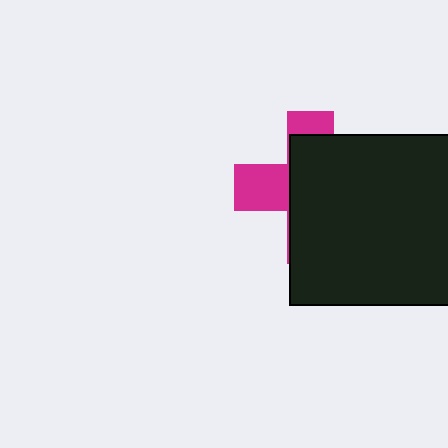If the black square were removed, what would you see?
You would see the complete magenta cross.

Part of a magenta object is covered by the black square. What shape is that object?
It is a cross.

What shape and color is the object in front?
The object in front is a black square.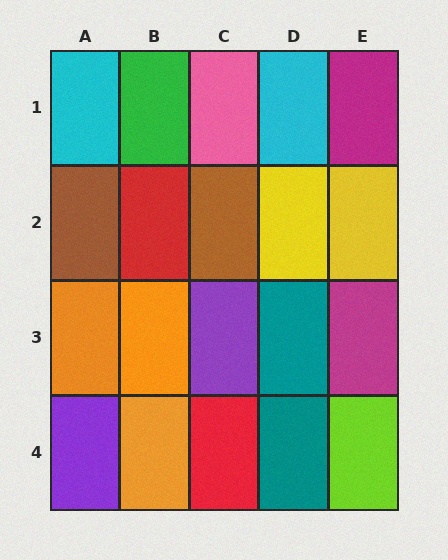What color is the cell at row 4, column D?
Teal.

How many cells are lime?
1 cell is lime.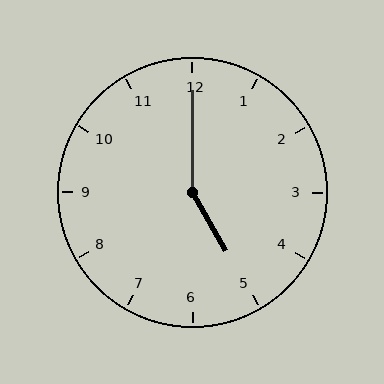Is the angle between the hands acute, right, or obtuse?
It is obtuse.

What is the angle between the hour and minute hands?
Approximately 150 degrees.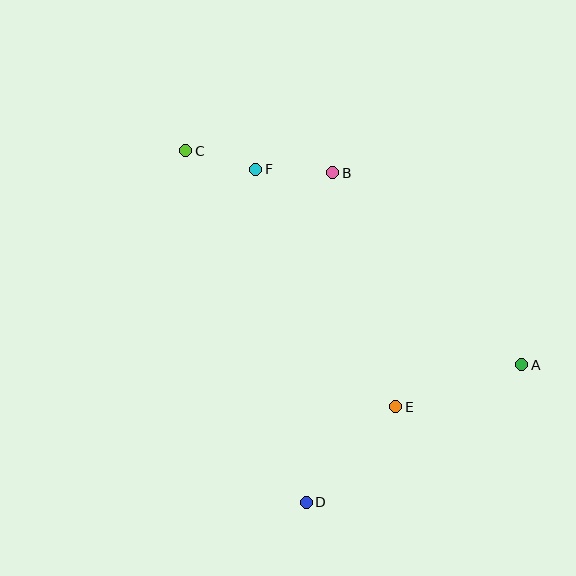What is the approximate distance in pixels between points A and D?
The distance between A and D is approximately 256 pixels.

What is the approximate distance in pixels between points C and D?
The distance between C and D is approximately 371 pixels.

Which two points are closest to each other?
Points C and F are closest to each other.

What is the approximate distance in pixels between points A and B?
The distance between A and B is approximately 269 pixels.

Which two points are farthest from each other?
Points A and C are farthest from each other.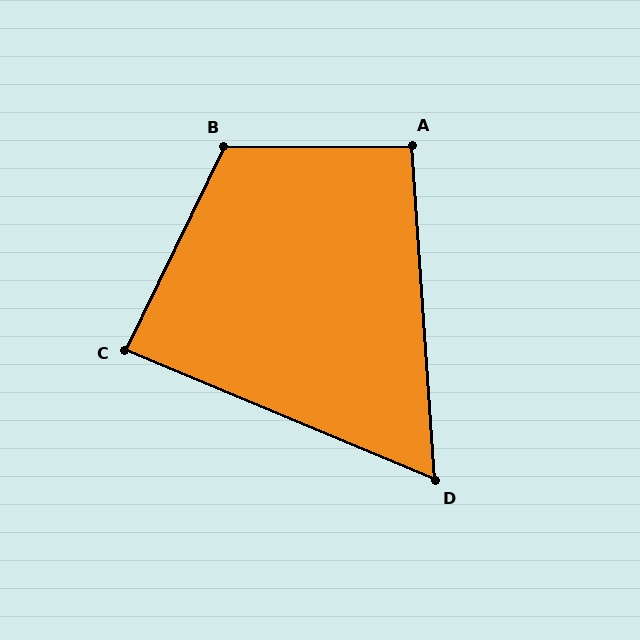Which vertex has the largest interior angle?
B, at approximately 117 degrees.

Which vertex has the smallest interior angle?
D, at approximately 63 degrees.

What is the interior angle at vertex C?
Approximately 87 degrees (approximately right).